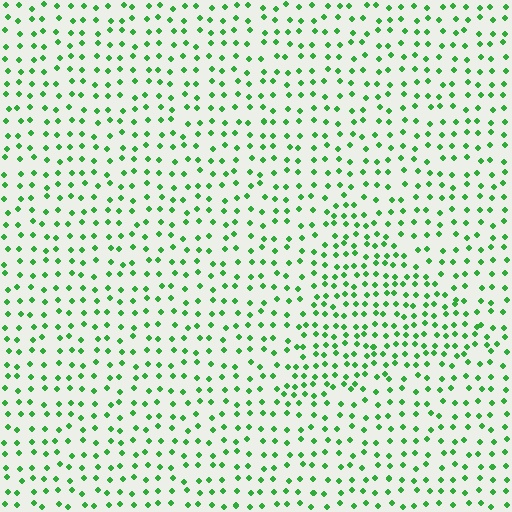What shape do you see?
I see a triangle.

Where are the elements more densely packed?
The elements are more densely packed inside the triangle boundary.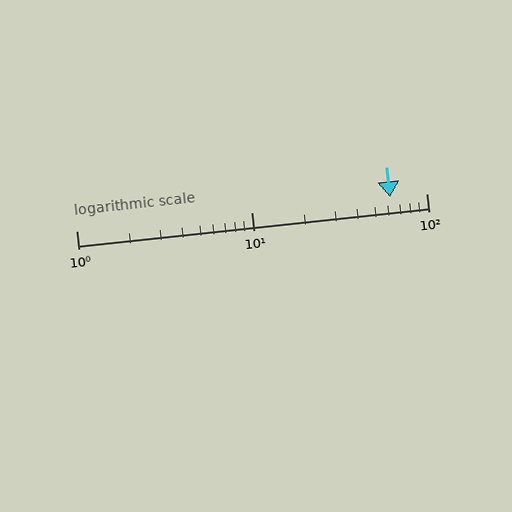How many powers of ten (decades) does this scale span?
The scale spans 2 decades, from 1 to 100.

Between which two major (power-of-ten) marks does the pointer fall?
The pointer is between 10 and 100.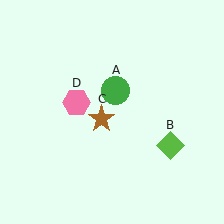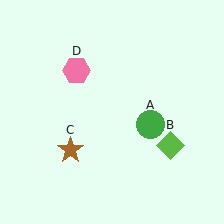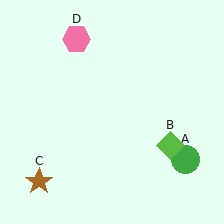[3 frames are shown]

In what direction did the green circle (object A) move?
The green circle (object A) moved down and to the right.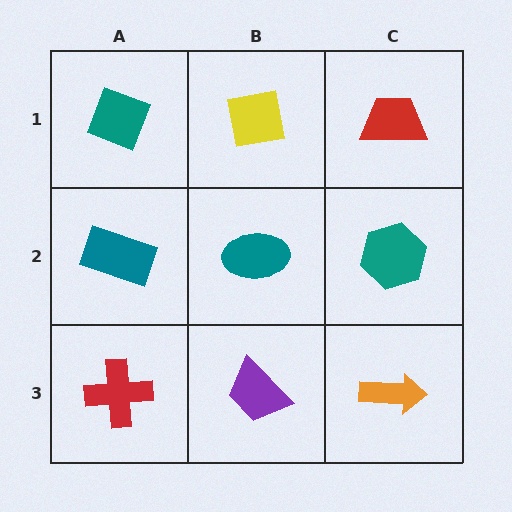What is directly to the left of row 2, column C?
A teal ellipse.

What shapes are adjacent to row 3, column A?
A teal rectangle (row 2, column A), a purple trapezoid (row 3, column B).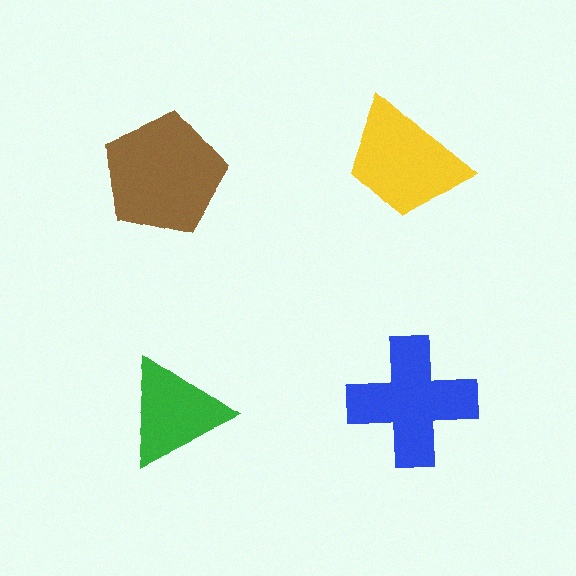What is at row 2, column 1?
A green triangle.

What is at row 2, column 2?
A blue cross.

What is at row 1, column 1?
A brown pentagon.